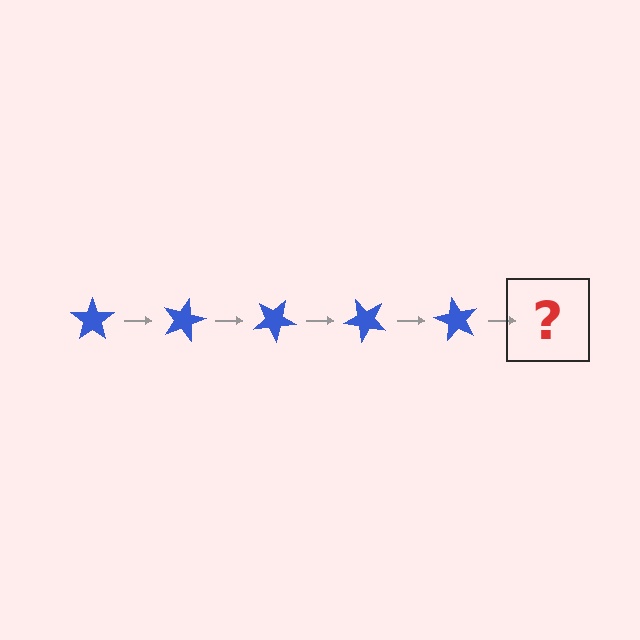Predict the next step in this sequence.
The next step is a blue star rotated 75 degrees.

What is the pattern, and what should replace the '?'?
The pattern is that the star rotates 15 degrees each step. The '?' should be a blue star rotated 75 degrees.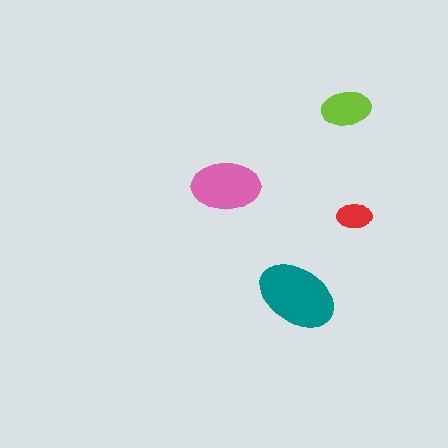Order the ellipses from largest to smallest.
the teal one, the pink one, the lime one, the red one.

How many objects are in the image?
There are 4 objects in the image.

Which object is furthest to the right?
The red ellipse is rightmost.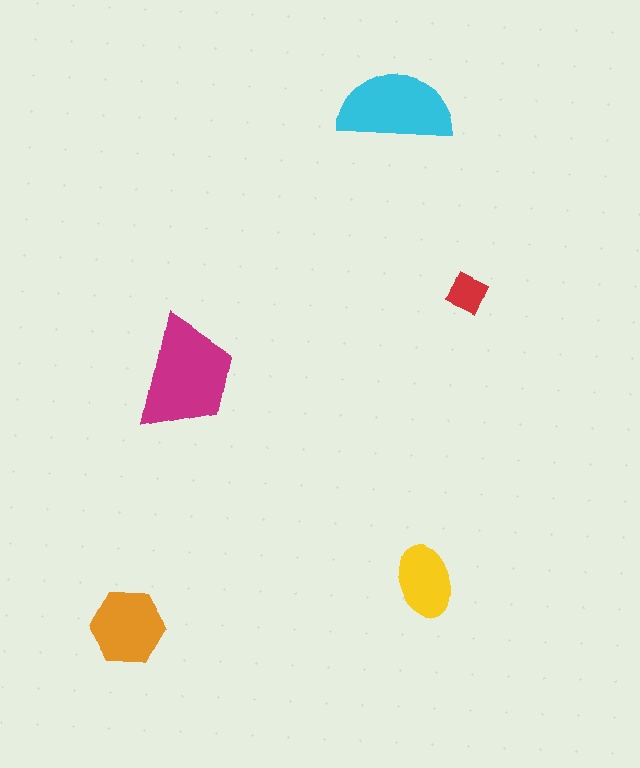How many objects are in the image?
There are 5 objects in the image.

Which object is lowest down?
The orange hexagon is bottommost.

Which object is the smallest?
The red diamond.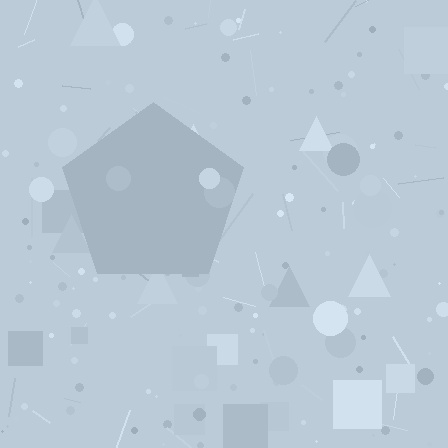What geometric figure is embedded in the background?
A pentagon is embedded in the background.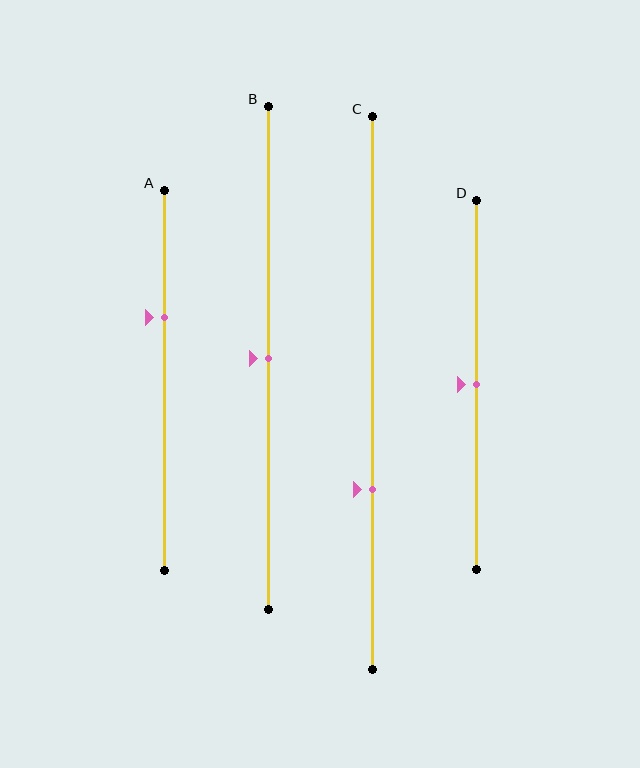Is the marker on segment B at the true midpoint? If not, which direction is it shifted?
Yes, the marker on segment B is at the true midpoint.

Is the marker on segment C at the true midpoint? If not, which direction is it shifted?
No, the marker on segment C is shifted downward by about 18% of the segment length.